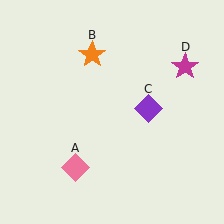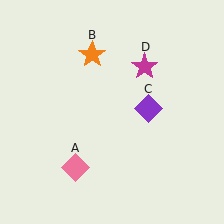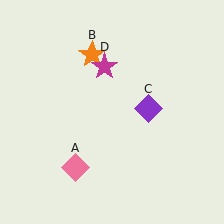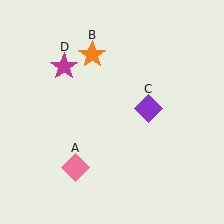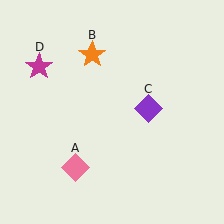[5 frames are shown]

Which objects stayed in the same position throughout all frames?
Pink diamond (object A) and orange star (object B) and purple diamond (object C) remained stationary.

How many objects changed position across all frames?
1 object changed position: magenta star (object D).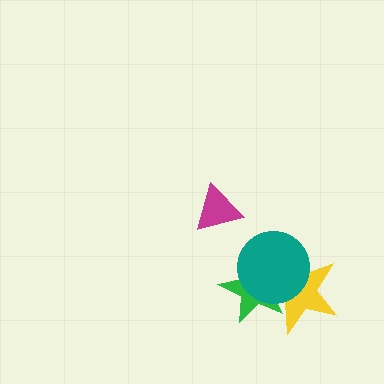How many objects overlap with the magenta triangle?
0 objects overlap with the magenta triangle.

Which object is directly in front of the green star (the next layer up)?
The yellow star is directly in front of the green star.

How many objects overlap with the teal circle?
2 objects overlap with the teal circle.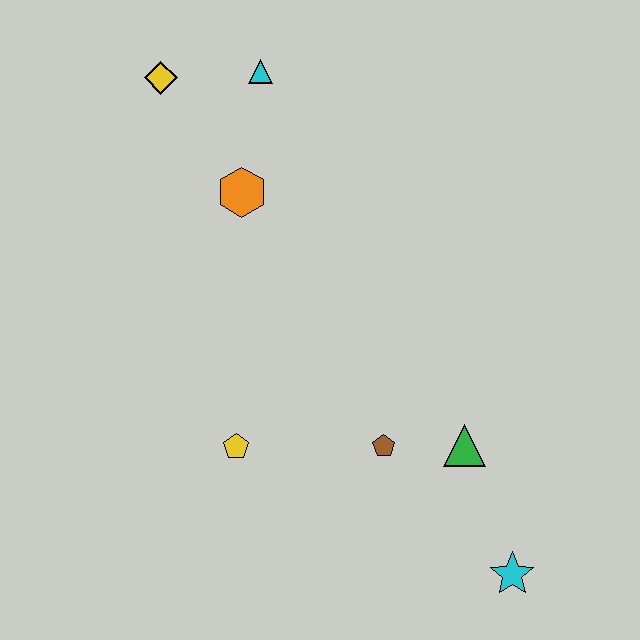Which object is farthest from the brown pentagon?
The yellow diamond is farthest from the brown pentagon.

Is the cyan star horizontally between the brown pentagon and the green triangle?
No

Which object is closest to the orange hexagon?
The cyan triangle is closest to the orange hexagon.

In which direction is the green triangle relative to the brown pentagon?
The green triangle is to the right of the brown pentagon.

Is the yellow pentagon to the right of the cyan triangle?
No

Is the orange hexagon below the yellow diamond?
Yes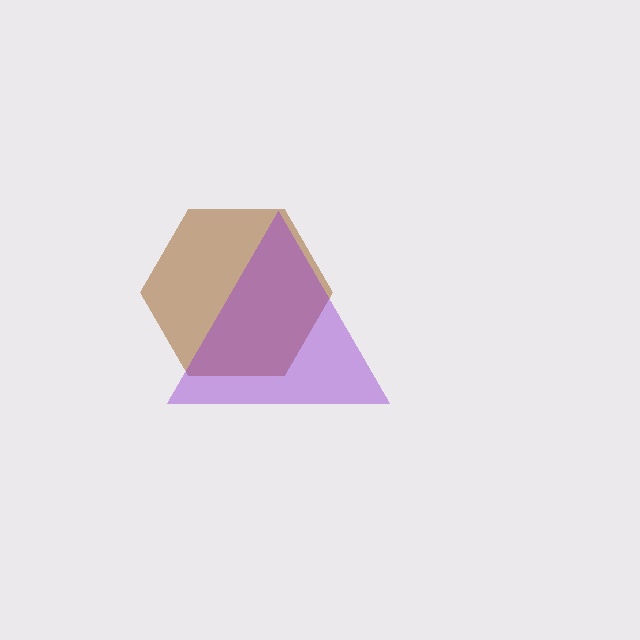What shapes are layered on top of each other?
The layered shapes are: a brown hexagon, a purple triangle.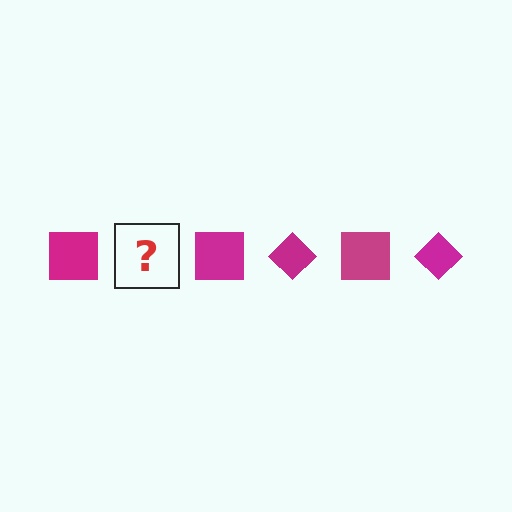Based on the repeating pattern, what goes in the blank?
The blank should be a magenta diamond.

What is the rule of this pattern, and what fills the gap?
The rule is that the pattern cycles through square, diamond shapes in magenta. The gap should be filled with a magenta diamond.